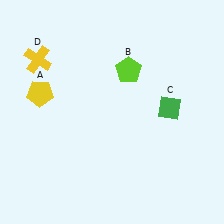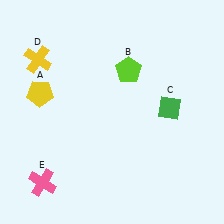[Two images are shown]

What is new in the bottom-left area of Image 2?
A pink cross (E) was added in the bottom-left area of Image 2.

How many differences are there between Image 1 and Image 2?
There is 1 difference between the two images.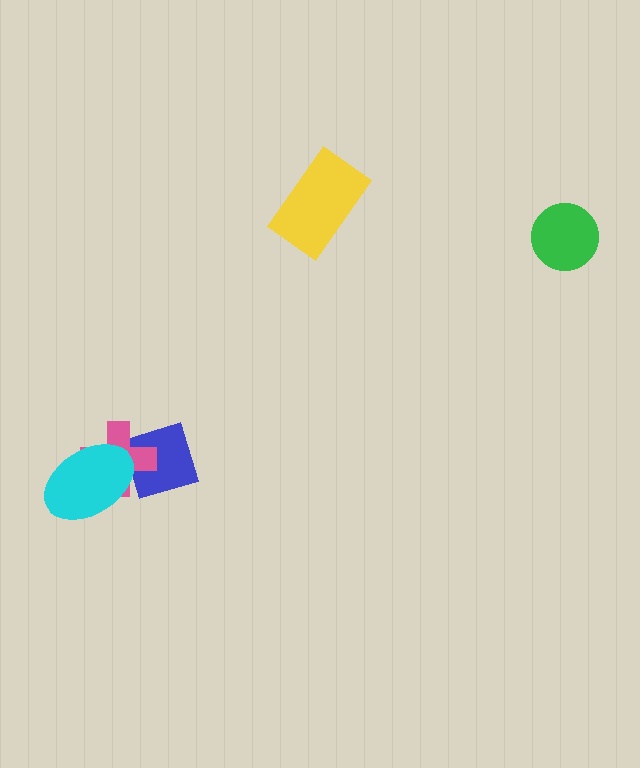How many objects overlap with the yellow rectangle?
0 objects overlap with the yellow rectangle.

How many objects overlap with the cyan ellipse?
2 objects overlap with the cyan ellipse.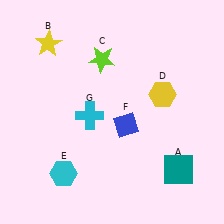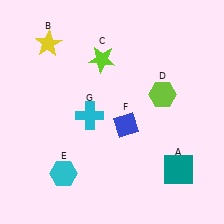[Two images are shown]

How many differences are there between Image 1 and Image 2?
There is 1 difference between the two images.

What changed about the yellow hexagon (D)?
In Image 1, D is yellow. In Image 2, it changed to lime.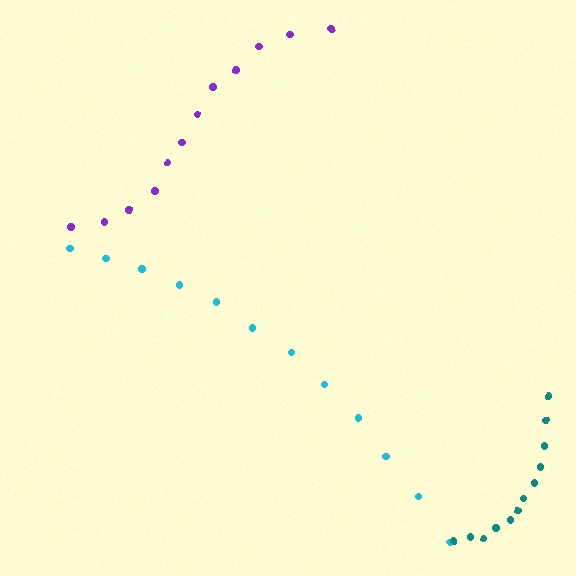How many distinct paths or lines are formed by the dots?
There are 3 distinct paths.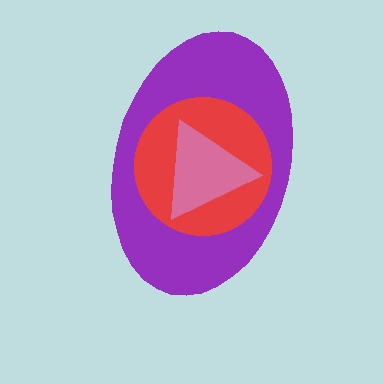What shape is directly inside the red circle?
The pink triangle.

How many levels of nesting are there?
3.